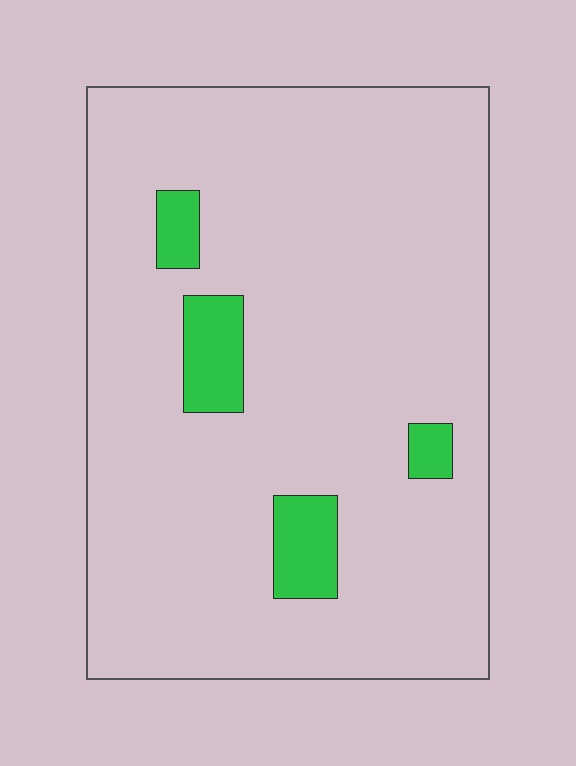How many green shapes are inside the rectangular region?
4.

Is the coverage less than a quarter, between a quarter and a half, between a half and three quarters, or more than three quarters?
Less than a quarter.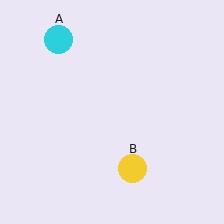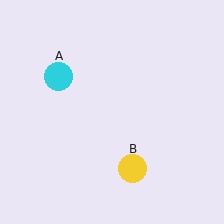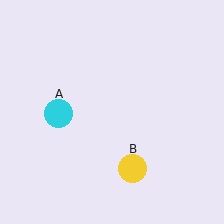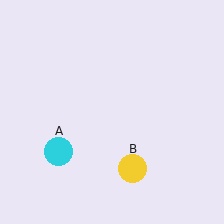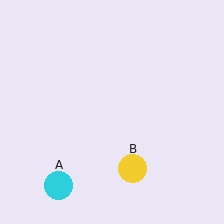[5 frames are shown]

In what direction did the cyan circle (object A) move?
The cyan circle (object A) moved down.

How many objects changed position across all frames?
1 object changed position: cyan circle (object A).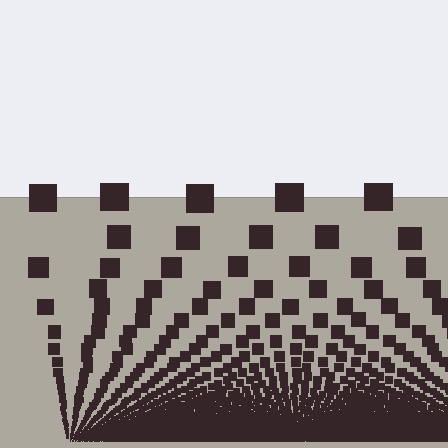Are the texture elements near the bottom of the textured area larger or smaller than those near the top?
Smaller. The gradient is inverted — elements near the bottom are smaller and denser.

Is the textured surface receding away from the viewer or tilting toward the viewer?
The surface appears to tilt toward the viewer. Texture elements get larger and sparser toward the top.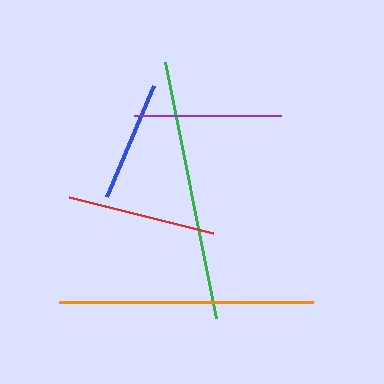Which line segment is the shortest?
The blue line is the shortest at approximately 121 pixels.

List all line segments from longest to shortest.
From longest to shortest: green, orange, red, purple, blue.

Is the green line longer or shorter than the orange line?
The green line is longer than the orange line.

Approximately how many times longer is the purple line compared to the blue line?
The purple line is approximately 1.2 times the length of the blue line.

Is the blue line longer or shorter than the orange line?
The orange line is longer than the blue line.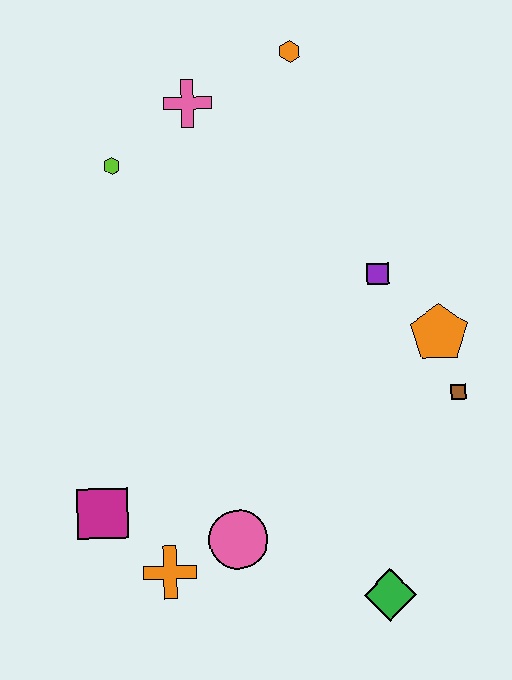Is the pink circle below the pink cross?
Yes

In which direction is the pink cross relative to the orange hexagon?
The pink cross is to the left of the orange hexagon.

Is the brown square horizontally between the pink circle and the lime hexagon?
No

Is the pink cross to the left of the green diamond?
Yes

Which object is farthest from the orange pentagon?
The magenta square is farthest from the orange pentagon.